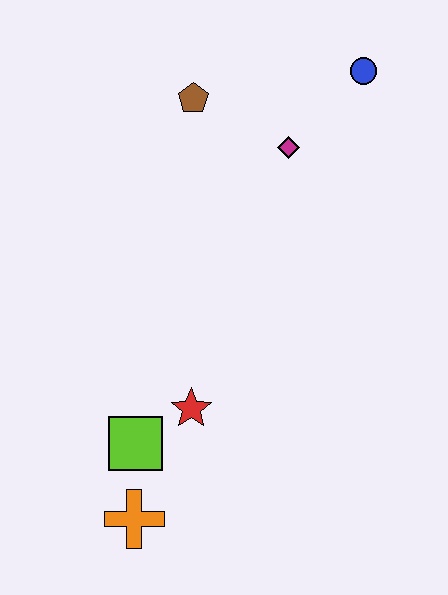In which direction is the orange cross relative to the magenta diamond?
The orange cross is below the magenta diamond.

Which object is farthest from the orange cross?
The blue circle is farthest from the orange cross.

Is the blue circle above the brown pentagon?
Yes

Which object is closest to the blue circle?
The magenta diamond is closest to the blue circle.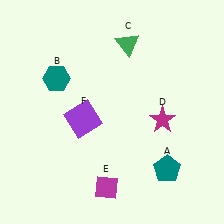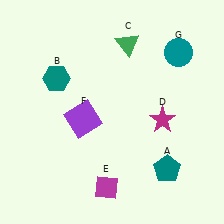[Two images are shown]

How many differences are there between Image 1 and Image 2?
There is 1 difference between the two images.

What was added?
A teal circle (G) was added in Image 2.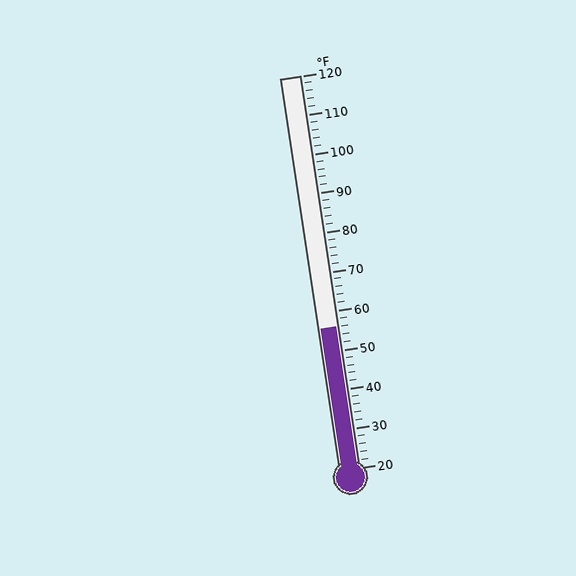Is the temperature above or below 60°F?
The temperature is below 60°F.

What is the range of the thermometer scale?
The thermometer scale ranges from 20°F to 120°F.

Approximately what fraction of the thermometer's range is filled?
The thermometer is filled to approximately 35% of its range.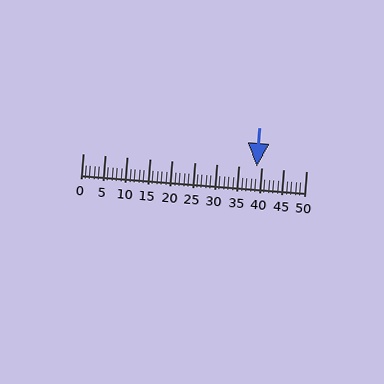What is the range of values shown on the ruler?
The ruler shows values from 0 to 50.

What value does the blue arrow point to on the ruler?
The blue arrow points to approximately 39.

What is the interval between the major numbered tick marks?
The major tick marks are spaced 5 units apart.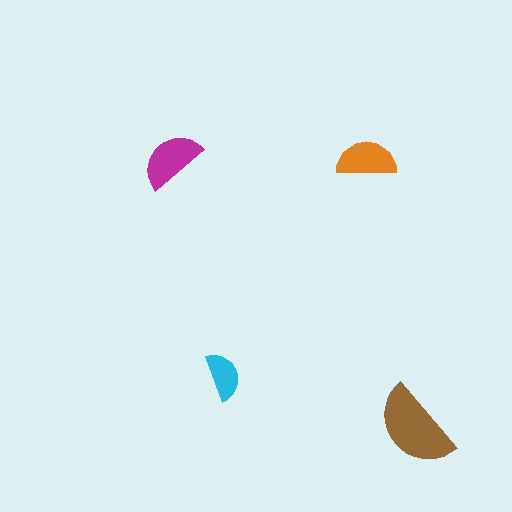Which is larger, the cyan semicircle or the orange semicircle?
The orange one.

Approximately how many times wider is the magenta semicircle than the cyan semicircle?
About 1.5 times wider.